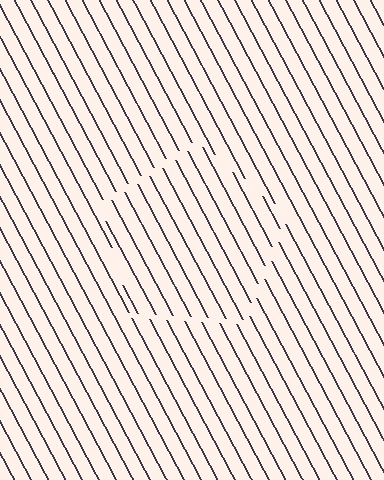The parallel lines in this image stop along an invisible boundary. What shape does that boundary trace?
An illusory pentagon. The interior of the shape contains the same grating, shifted by half a period — the contour is defined by the phase discontinuity where line-ends from the inner and outer gratings abut.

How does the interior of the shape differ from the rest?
The interior of the shape contains the same grating, shifted by half a period — the contour is defined by the phase discontinuity where line-ends from the inner and outer gratings abut.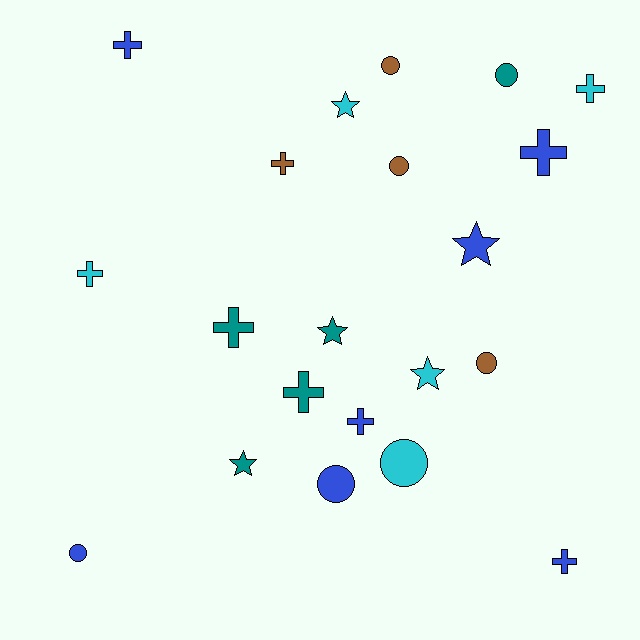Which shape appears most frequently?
Cross, with 9 objects.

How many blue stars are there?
There is 1 blue star.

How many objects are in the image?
There are 21 objects.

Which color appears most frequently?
Blue, with 7 objects.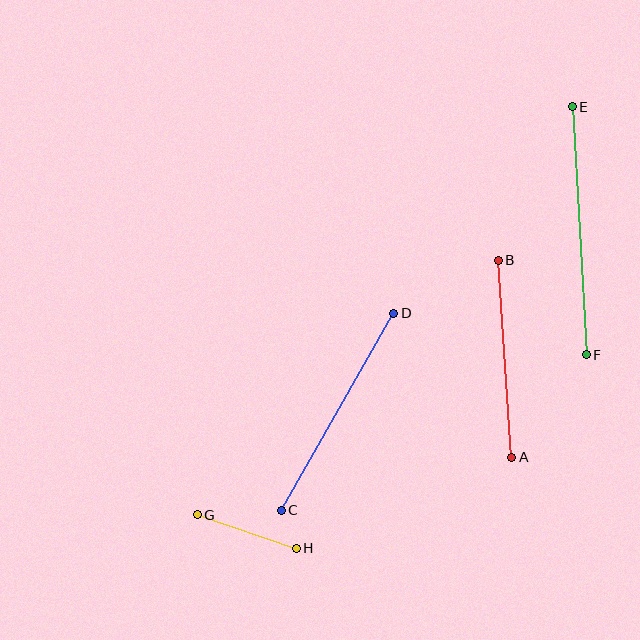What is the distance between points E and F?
The distance is approximately 248 pixels.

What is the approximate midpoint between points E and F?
The midpoint is at approximately (579, 231) pixels.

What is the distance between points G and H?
The distance is approximately 105 pixels.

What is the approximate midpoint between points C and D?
The midpoint is at approximately (337, 412) pixels.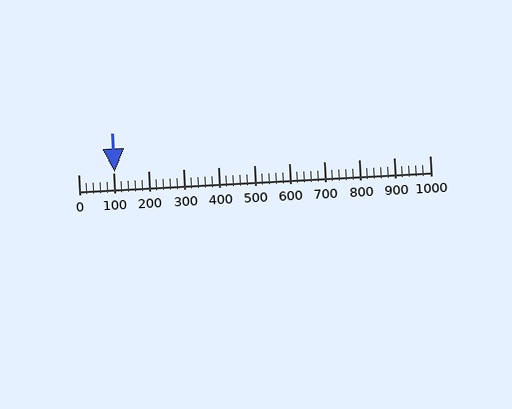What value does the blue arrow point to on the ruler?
The blue arrow points to approximately 103.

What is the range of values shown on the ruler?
The ruler shows values from 0 to 1000.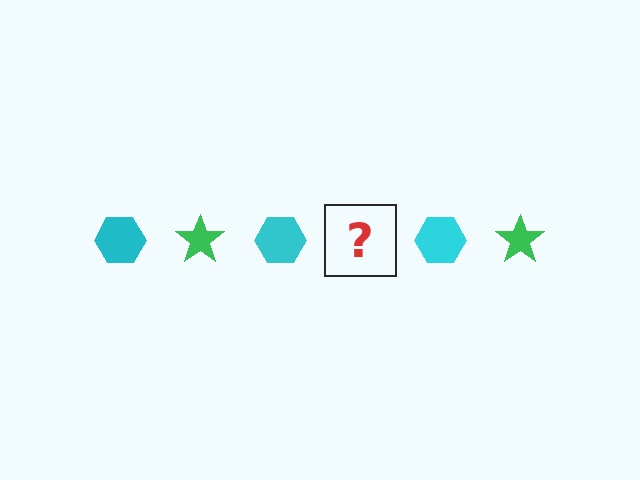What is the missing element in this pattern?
The missing element is a green star.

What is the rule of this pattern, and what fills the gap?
The rule is that the pattern alternates between cyan hexagon and green star. The gap should be filled with a green star.